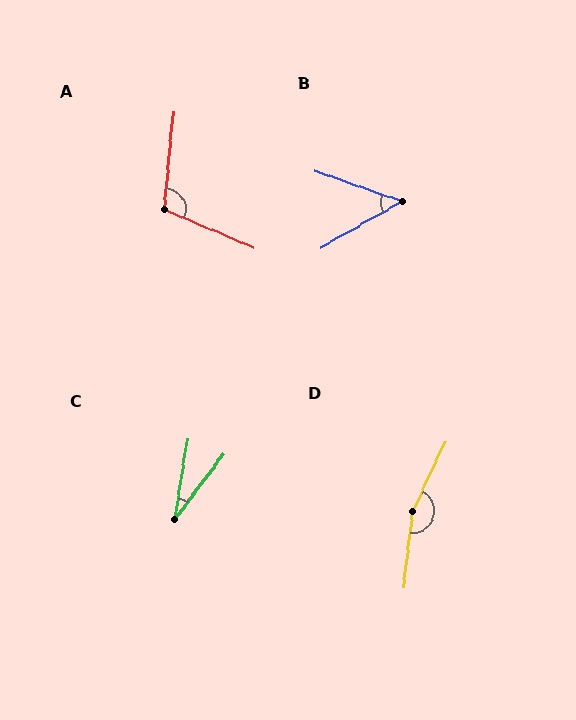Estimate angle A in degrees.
Approximately 108 degrees.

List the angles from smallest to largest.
C (28°), B (49°), A (108°), D (161°).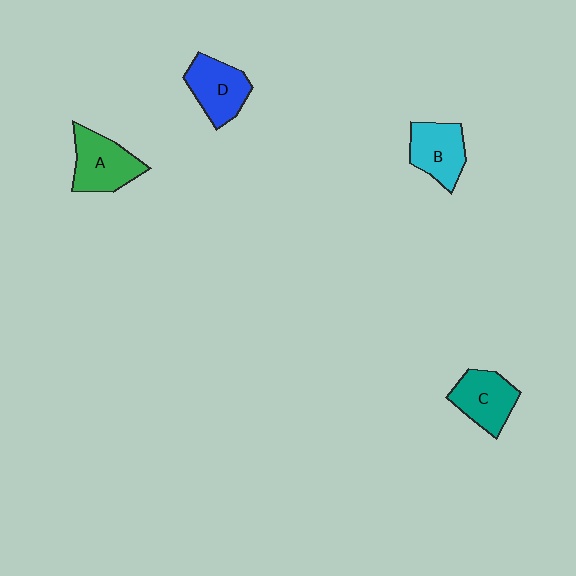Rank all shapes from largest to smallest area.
From largest to smallest: A (green), D (blue), C (teal), B (cyan).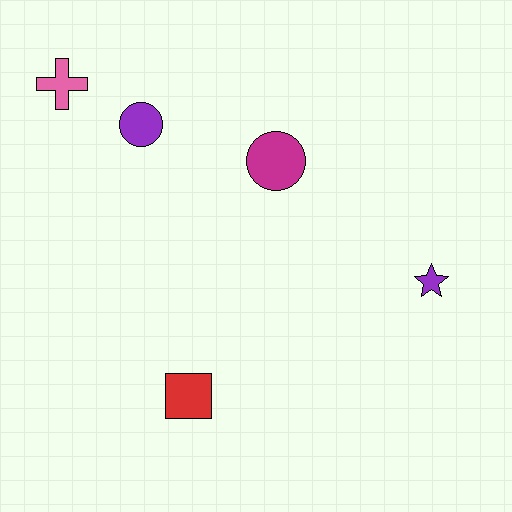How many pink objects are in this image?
There is 1 pink object.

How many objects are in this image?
There are 5 objects.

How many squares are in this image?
There is 1 square.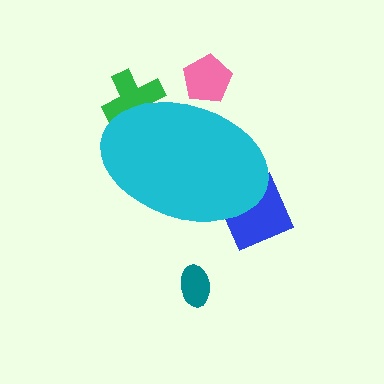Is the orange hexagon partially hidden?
Yes, the orange hexagon is partially hidden behind the cyan ellipse.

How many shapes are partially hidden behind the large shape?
4 shapes are partially hidden.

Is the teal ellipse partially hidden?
No, the teal ellipse is fully visible.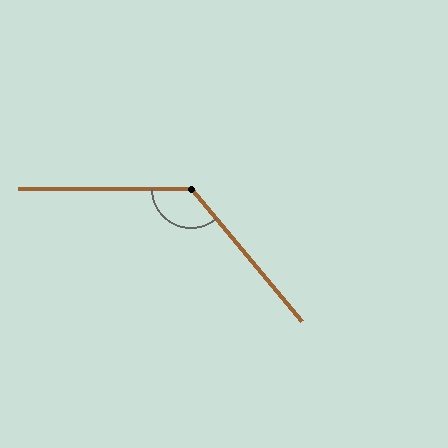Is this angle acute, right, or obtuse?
It is obtuse.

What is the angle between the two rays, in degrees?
Approximately 129 degrees.